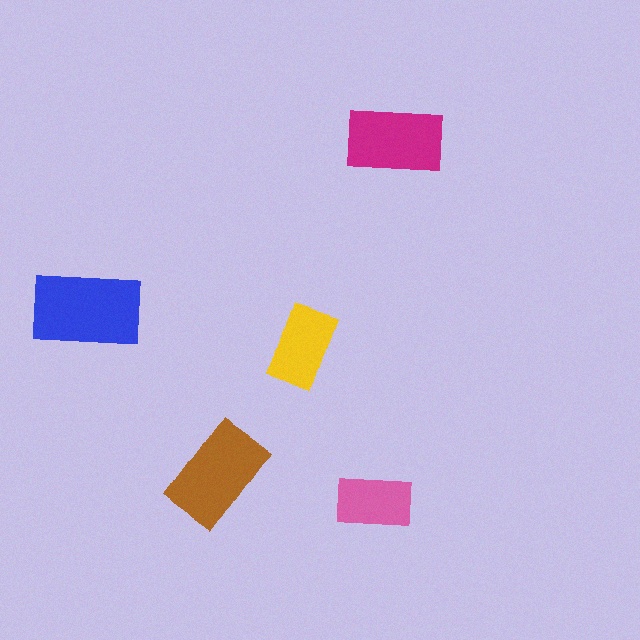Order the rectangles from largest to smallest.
the blue one, the brown one, the magenta one, the yellow one, the pink one.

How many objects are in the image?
There are 5 objects in the image.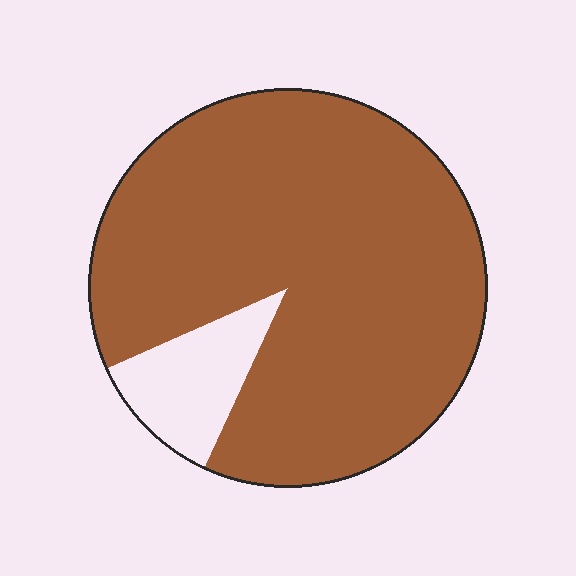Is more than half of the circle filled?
Yes.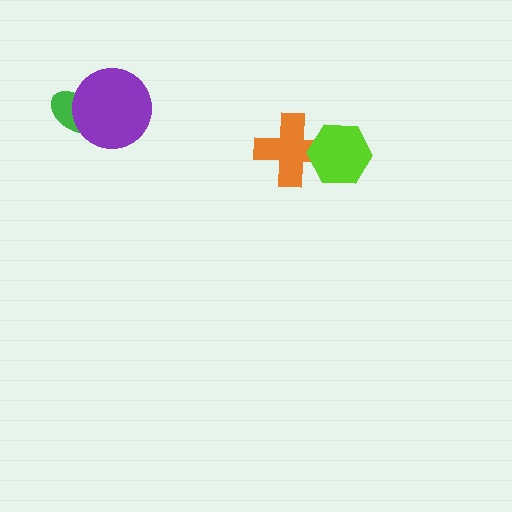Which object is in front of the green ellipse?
The purple circle is in front of the green ellipse.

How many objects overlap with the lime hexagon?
1 object overlaps with the lime hexagon.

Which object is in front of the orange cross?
The lime hexagon is in front of the orange cross.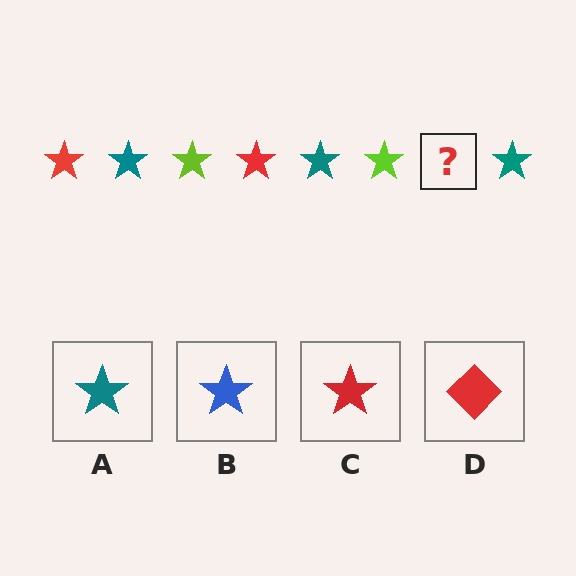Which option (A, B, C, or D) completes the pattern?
C.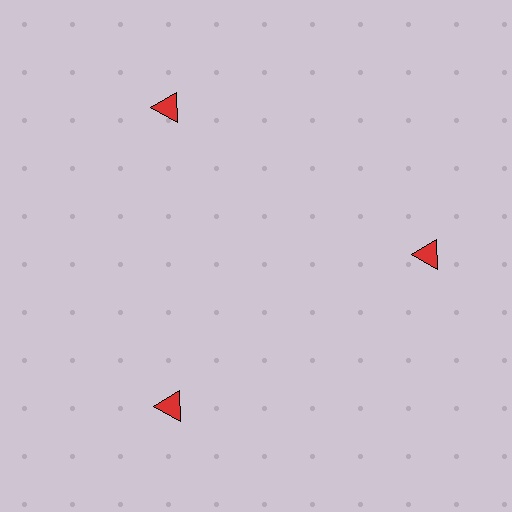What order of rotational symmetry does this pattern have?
This pattern has 3-fold rotational symmetry.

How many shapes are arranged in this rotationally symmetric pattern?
There are 3 shapes, arranged in 3 groups of 1.